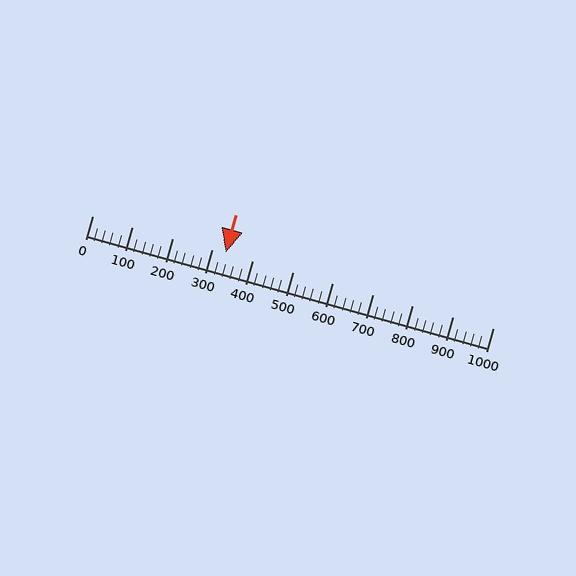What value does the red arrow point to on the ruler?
The red arrow points to approximately 333.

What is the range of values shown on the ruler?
The ruler shows values from 0 to 1000.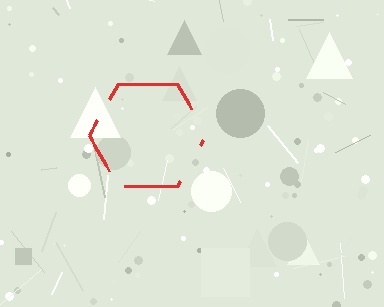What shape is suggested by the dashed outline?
The dashed outline suggests a hexagon.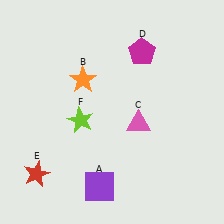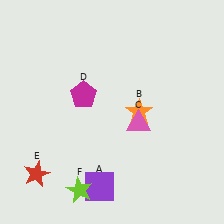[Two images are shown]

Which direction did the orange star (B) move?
The orange star (B) moved right.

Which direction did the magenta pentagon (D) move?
The magenta pentagon (D) moved left.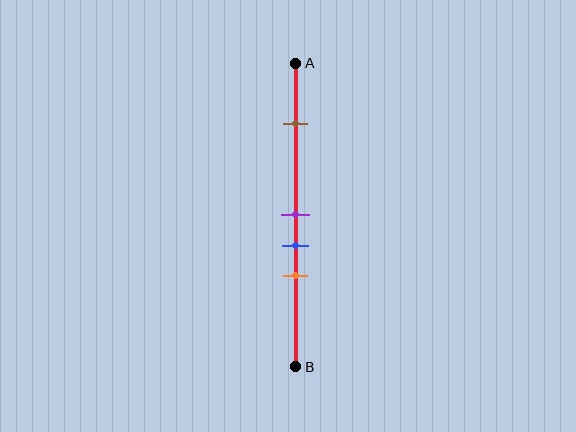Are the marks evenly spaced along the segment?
No, the marks are not evenly spaced.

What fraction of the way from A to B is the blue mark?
The blue mark is approximately 60% (0.6) of the way from A to B.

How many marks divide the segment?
There are 4 marks dividing the segment.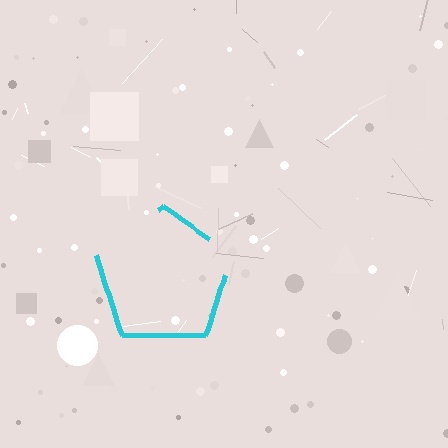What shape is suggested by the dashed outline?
The dashed outline suggests a pentagon.